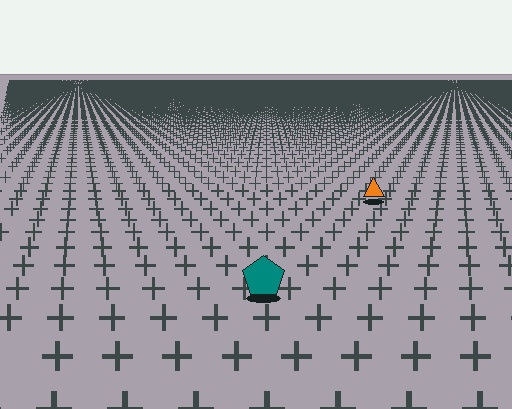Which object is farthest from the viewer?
The orange triangle is farthest from the viewer. It appears smaller and the ground texture around it is denser.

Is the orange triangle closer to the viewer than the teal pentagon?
No. The teal pentagon is closer — you can tell from the texture gradient: the ground texture is coarser near it.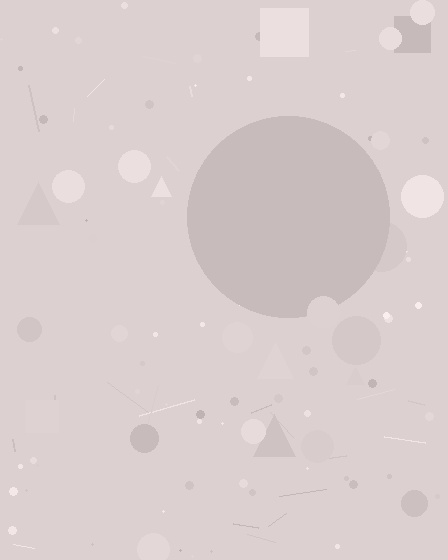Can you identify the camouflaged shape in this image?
The camouflaged shape is a circle.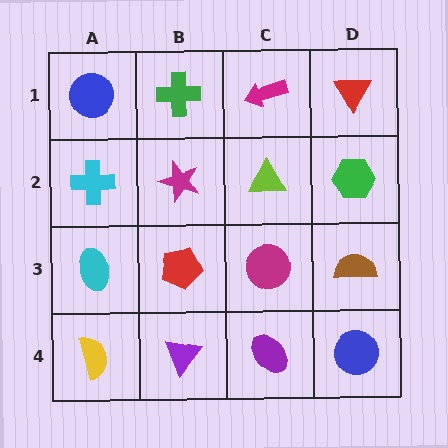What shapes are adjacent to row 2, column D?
A red triangle (row 1, column D), a brown semicircle (row 3, column D), a lime triangle (row 2, column C).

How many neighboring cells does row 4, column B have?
3.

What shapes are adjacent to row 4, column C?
A magenta circle (row 3, column C), a purple triangle (row 4, column B), a blue circle (row 4, column D).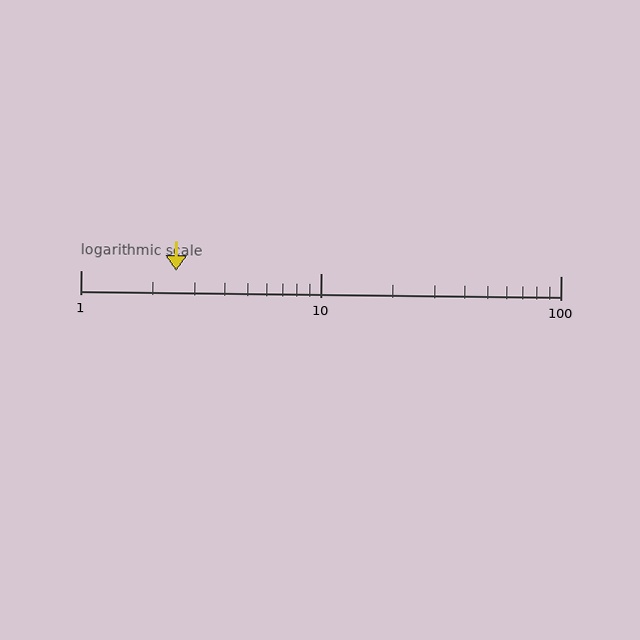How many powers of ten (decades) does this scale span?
The scale spans 2 decades, from 1 to 100.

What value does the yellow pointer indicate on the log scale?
The pointer indicates approximately 2.5.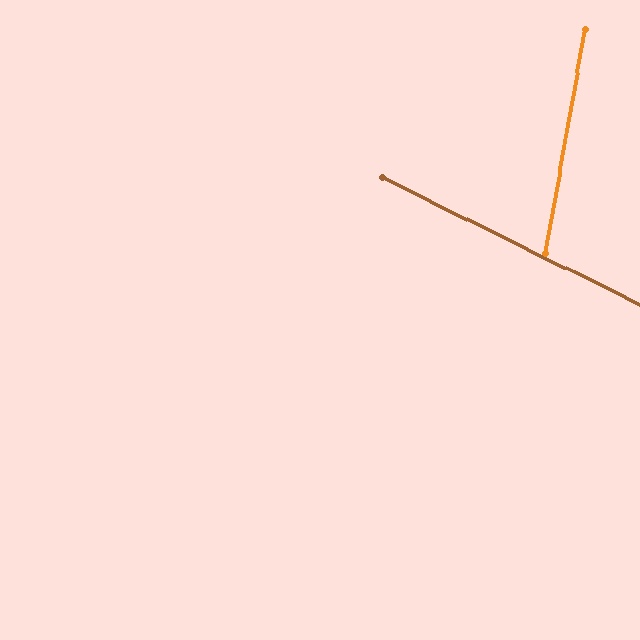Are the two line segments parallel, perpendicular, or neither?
Neither parallel nor perpendicular — they differ by about 74°.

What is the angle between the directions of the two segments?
Approximately 74 degrees.